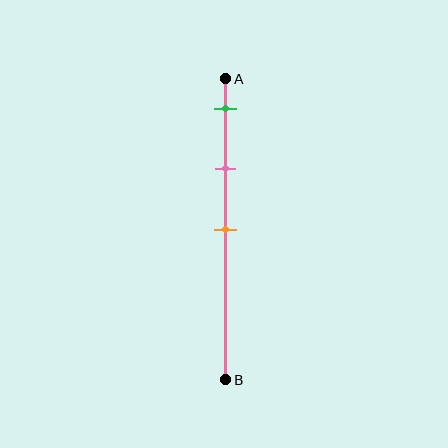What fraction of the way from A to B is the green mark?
The green mark is approximately 10% (0.1) of the way from A to B.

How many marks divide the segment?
There are 3 marks dividing the segment.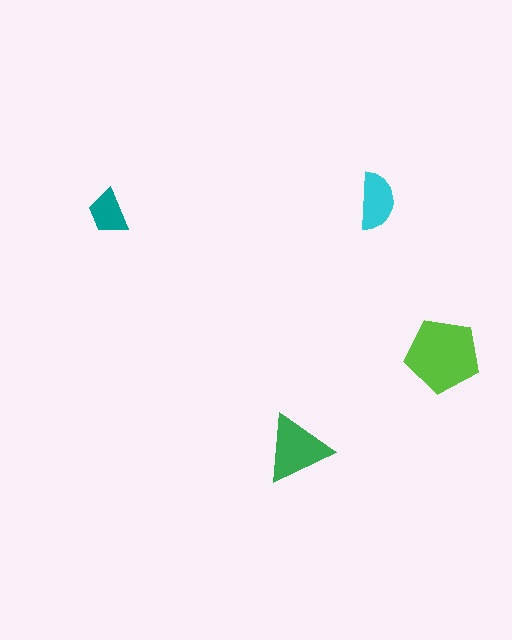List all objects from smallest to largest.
The teal trapezoid, the cyan semicircle, the green triangle, the lime pentagon.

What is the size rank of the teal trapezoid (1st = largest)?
4th.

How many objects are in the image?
There are 4 objects in the image.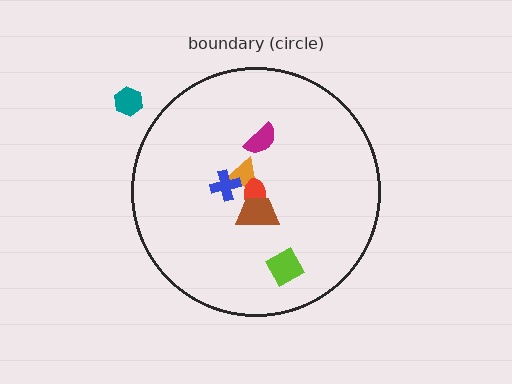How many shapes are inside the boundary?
6 inside, 1 outside.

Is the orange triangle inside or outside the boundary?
Inside.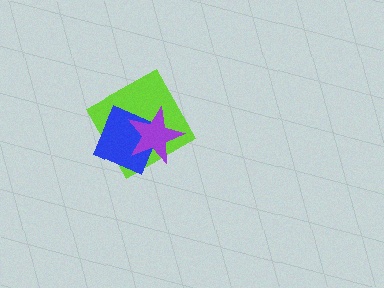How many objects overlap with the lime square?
2 objects overlap with the lime square.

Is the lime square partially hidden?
Yes, it is partially covered by another shape.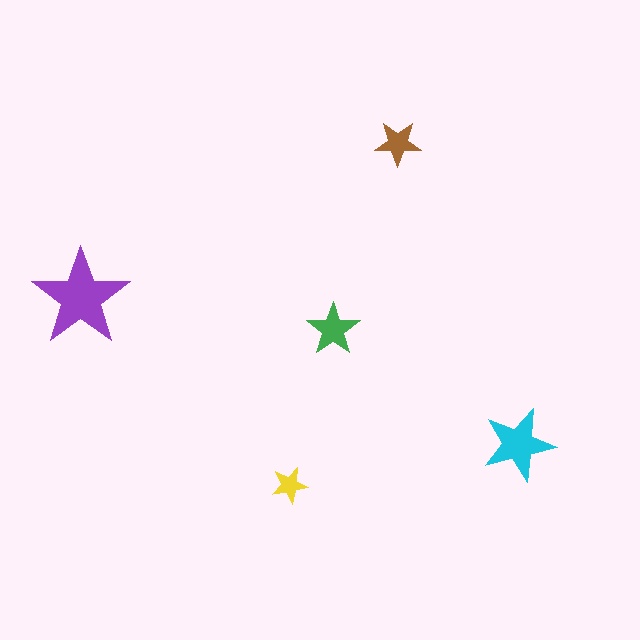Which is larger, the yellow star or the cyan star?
The cyan one.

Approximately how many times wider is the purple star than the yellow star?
About 2.5 times wider.